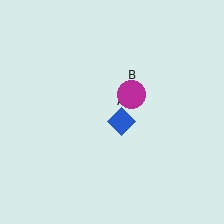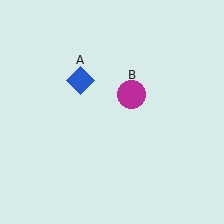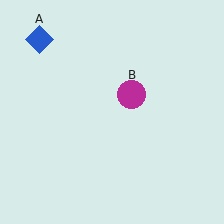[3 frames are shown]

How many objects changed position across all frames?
1 object changed position: blue diamond (object A).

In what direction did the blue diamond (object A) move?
The blue diamond (object A) moved up and to the left.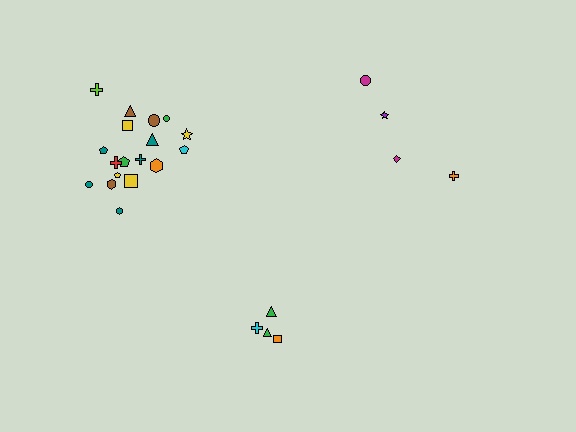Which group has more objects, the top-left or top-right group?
The top-left group.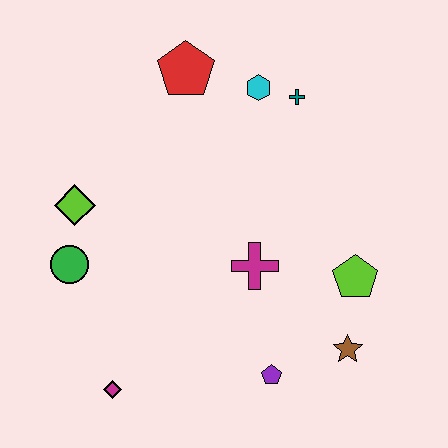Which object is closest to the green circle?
The lime diamond is closest to the green circle.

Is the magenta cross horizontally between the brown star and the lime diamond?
Yes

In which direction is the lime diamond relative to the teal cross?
The lime diamond is to the left of the teal cross.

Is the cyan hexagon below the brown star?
No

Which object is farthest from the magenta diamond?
The teal cross is farthest from the magenta diamond.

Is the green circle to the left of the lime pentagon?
Yes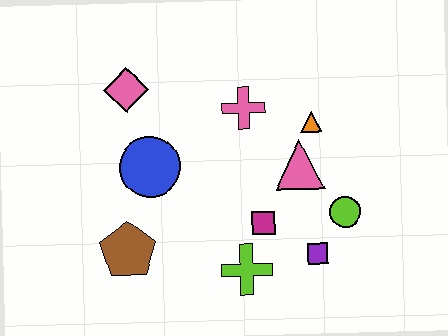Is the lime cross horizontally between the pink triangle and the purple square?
No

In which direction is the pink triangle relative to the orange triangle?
The pink triangle is below the orange triangle.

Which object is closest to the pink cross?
The orange triangle is closest to the pink cross.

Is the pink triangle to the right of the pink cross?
Yes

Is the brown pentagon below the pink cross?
Yes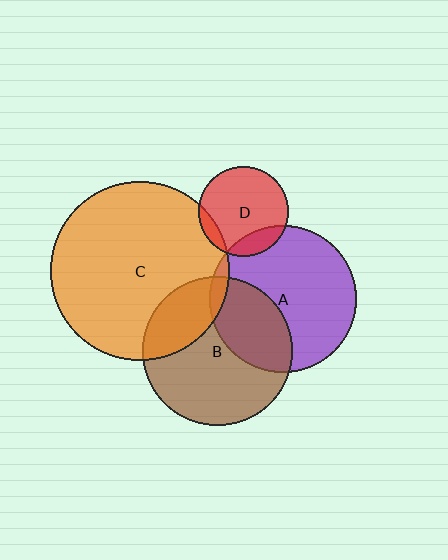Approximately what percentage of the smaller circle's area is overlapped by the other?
Approximately 30%.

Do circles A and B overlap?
Yes.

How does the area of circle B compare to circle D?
Approximately 2.8 times.